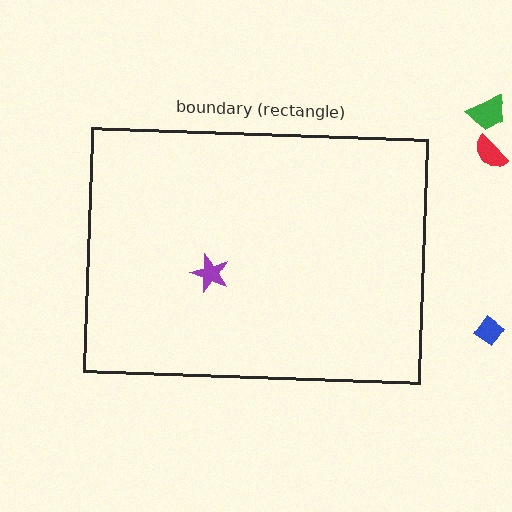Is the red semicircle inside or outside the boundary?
Outside.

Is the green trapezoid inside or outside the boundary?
Outside.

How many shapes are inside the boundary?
1 inside, 3 outside.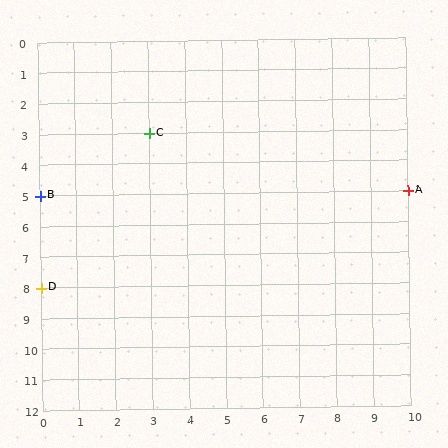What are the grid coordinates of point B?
Point B is at grid coordinates (0, 5).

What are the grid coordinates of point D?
Point D is at grid coordinates (0, 8).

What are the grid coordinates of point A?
Point A is at grid coordinates (10, 5).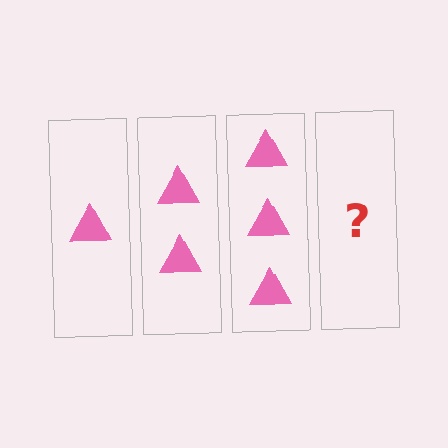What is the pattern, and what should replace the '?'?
The pattern is that each step adds one more triangle. The '?' should be 4 triangles.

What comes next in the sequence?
The next element should be 4 triangles.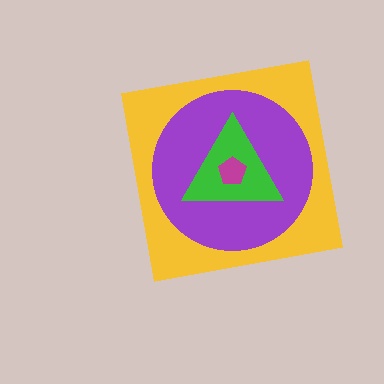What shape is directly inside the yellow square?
The purple circle.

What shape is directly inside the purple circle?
The green triangle.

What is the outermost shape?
The yellow square.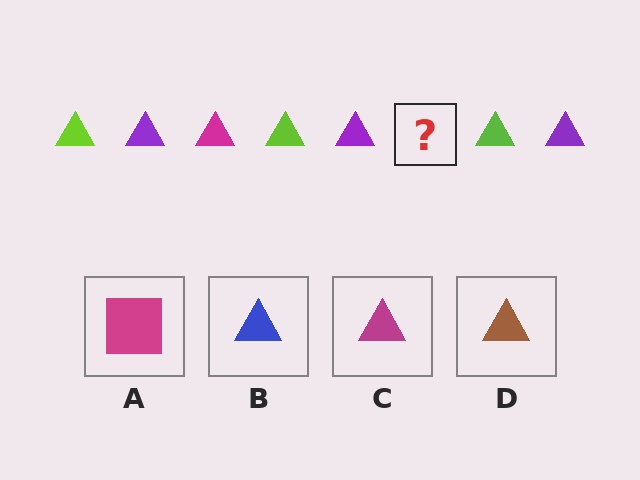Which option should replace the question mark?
Option C.